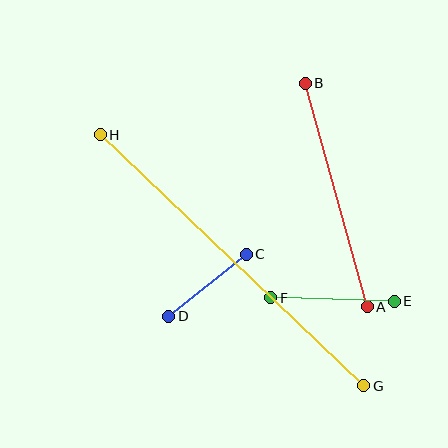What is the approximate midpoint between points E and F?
The midpoint is at approximately (332, 299) pixels.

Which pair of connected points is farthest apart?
Points G and H are farthest apart.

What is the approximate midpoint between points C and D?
The midpoint is at approximately (208, 285) pixels.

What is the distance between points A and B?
The distance is approximately 232 pixels.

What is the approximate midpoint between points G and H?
The midpoint is at approximately (232, 260) pixels.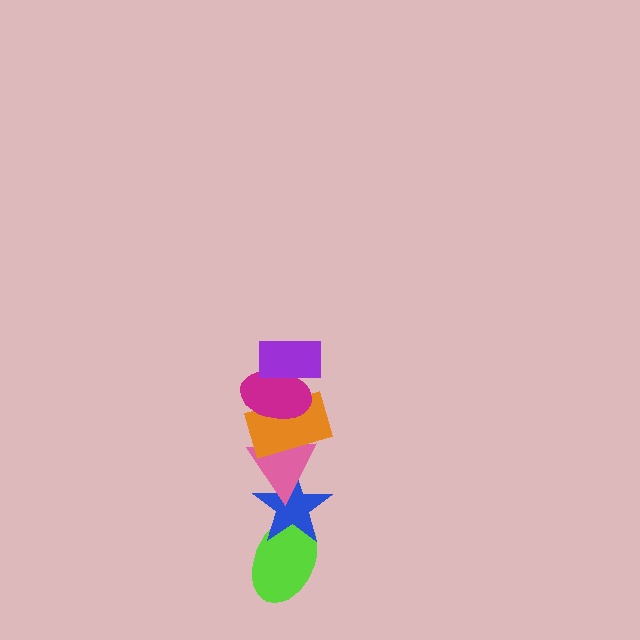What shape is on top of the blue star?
The pink triangle is on top of the blue star.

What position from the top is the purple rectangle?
The purple rectangle is 1st from the top.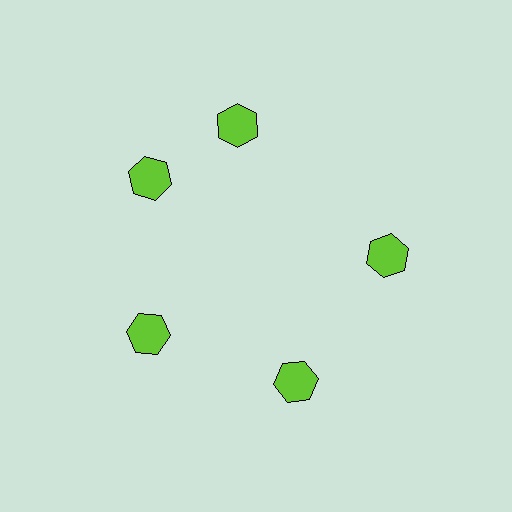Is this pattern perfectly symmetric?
No. The 5 lime hexagons are arranged in a ring, but one element near the 1 o'clock position is rotated out of alignment along the ring, breaking the 5-fold rotational symmetry.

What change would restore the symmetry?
The symmetry would be restored by rotating it back into even spacing with its neighbors so that all 5 hexagons sit at equal angles and equal distance from the center.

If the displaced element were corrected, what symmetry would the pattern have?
It would have 5-fold rotational symmetry — the pattern would map onto itself every 72 degrees.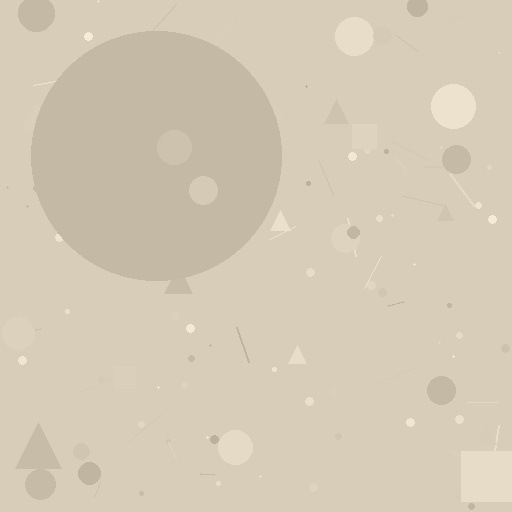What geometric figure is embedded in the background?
A circle is embedded in the background.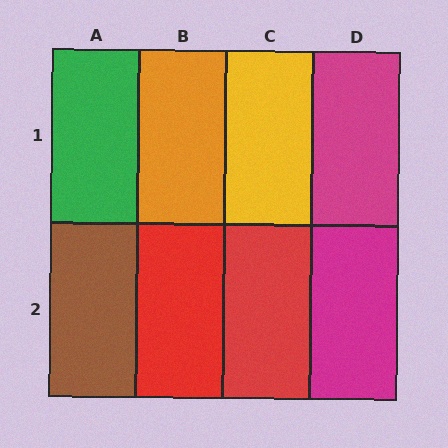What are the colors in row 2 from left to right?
Brown, red, red, magenta.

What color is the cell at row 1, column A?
Green.